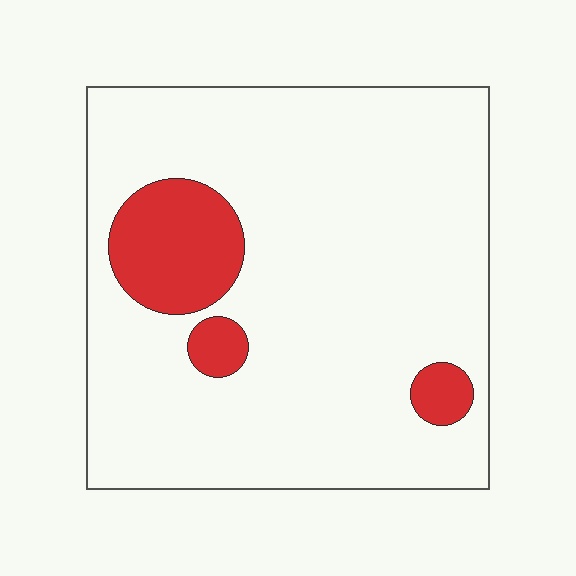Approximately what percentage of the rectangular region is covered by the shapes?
Approximately 15%.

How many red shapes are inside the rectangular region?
3.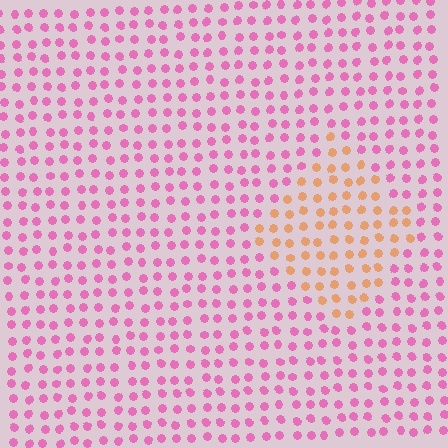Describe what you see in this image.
The image is filled with small pink elements in a uniform arrangement. A diamond-shaped region is visible where the elements are tinted to a slightly different hue, forming a subtle color boundary.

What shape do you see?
I see a diamond.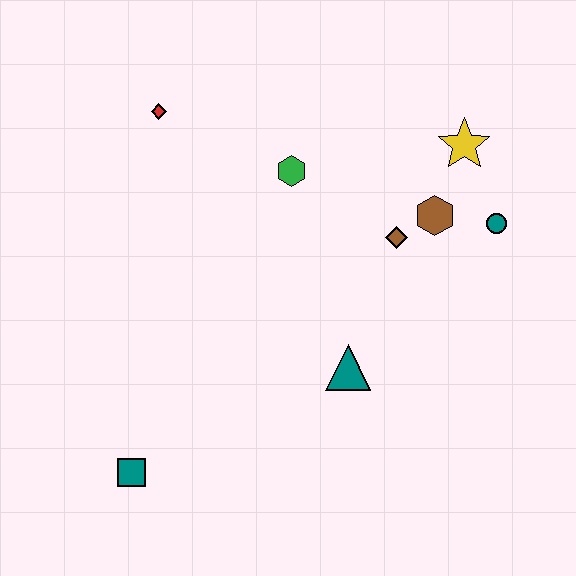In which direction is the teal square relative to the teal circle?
The teal square is to the left of the teal circle.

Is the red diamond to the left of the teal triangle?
Yes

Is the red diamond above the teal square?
Yes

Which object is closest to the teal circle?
The brown hexagon is closest to the teal circle.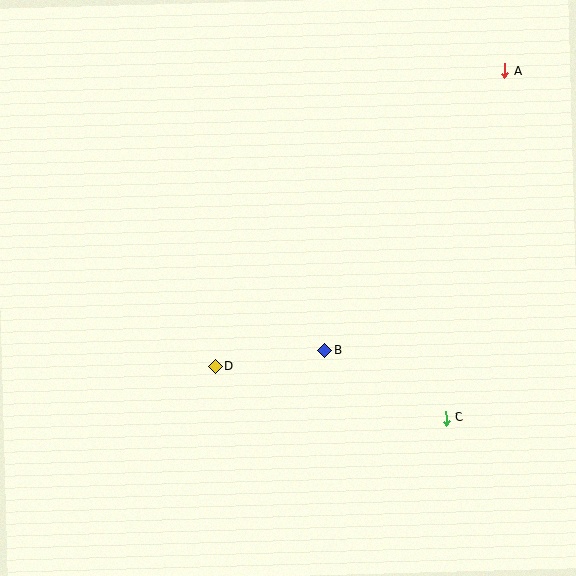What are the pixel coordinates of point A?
Point A is at (505, 71).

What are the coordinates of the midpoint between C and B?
The midpoint between C and B is at (385, 384).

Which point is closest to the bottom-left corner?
Point D is closest to the bottom-left corner.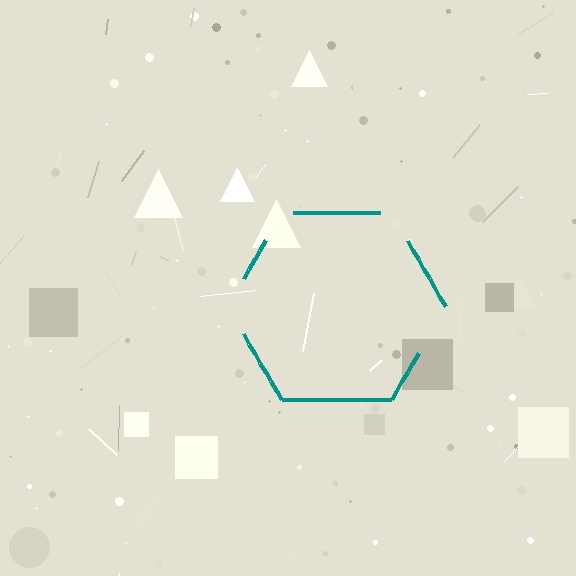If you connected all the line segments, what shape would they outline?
They would outline a hexagon.